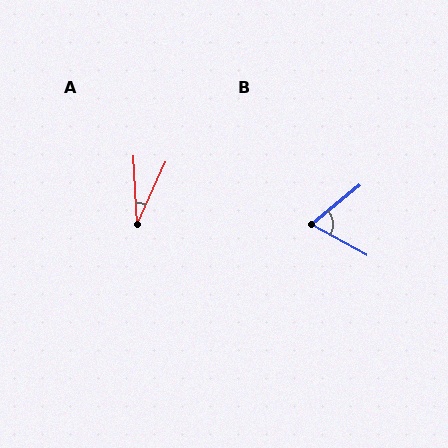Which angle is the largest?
B, at approximately 68 degrees.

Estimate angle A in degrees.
Approximately 27 degrees.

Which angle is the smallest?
A, at approximately 27 degrees.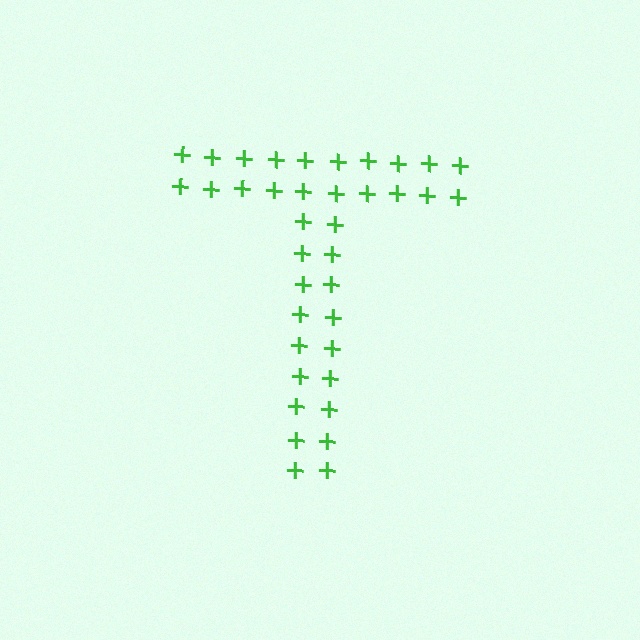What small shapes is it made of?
It is made of small plus signs.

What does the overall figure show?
The overall figure shows the letter T.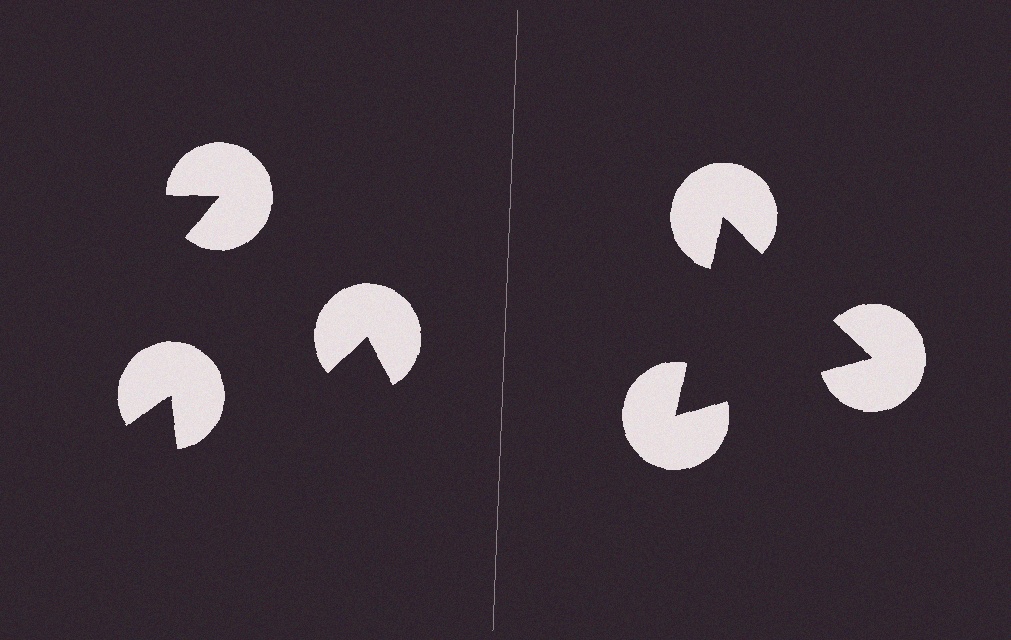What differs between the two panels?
The pac-man discs are positioned identically on both sides; only the wedge orientations differ. On the right they align to a triangle; on the left they are misaligned.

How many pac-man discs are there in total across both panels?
6 — 3 on each side.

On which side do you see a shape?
An illusory triangle appears on the right side. On the left side the wedge cuts are rotated, so no coherent shape forms.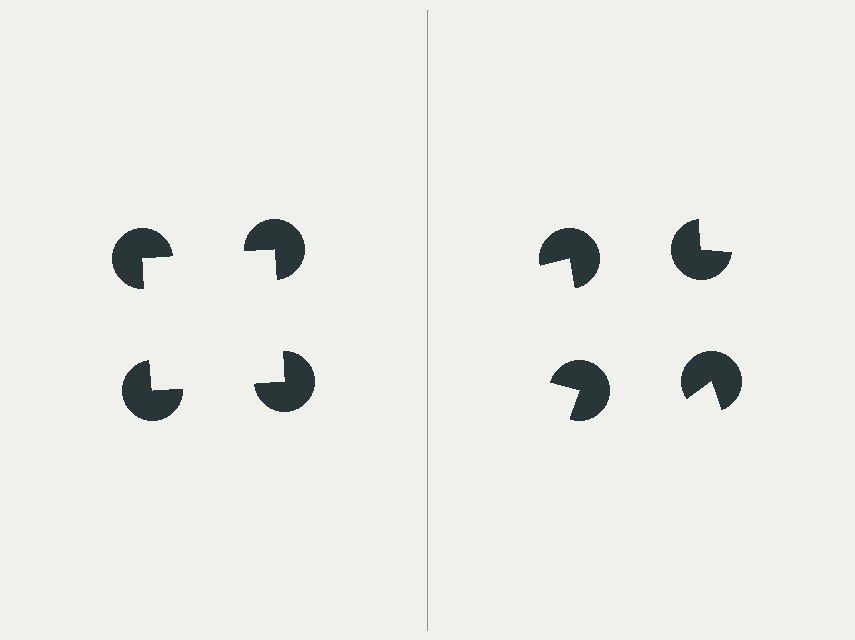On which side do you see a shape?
An illusory square appears on the left side. On the right side the wedge cuts are rotated, so no coherent shape forms.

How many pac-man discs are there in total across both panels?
8 — 4 on each side.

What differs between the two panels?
The pac-man discs are positioned identically on both sides; only the wedge orientations differ. On the left they align to a square; on the right they are misaligned.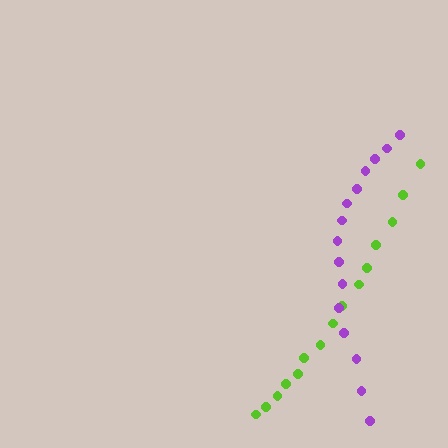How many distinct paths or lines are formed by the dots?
There are 2 distinct paths.